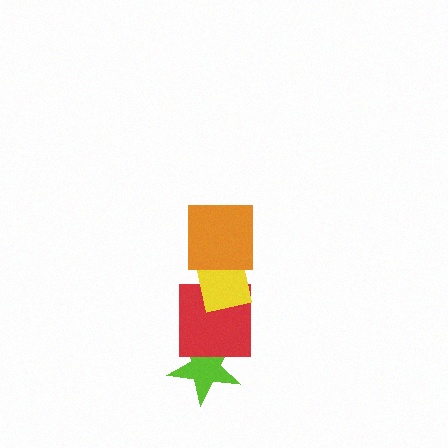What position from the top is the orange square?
The orange square is 1st from the top.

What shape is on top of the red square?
The yellow square is on top of the red square.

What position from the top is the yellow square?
The yellow square is 2nd from the top.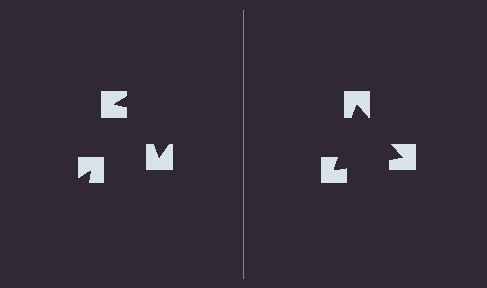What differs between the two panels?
The notched squares are positioned identically on both sides; only the wedge orientations differ. On the right they align to a triangle; on the left they are misaligned.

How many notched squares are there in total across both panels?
6 — 3 on each side.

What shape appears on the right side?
An illusory triangle.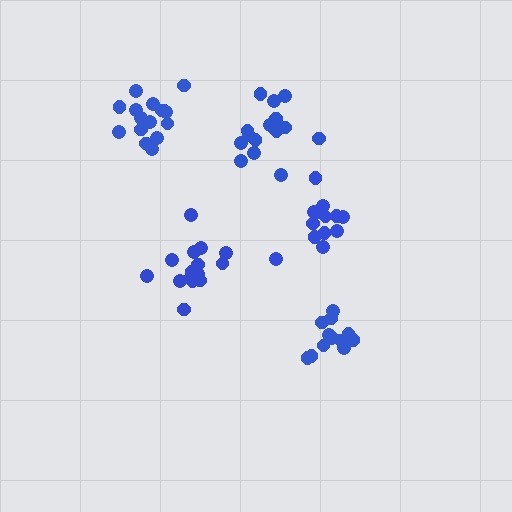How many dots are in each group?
Group 1: 15 dots, Group 2: 12 dots, Group 3: 16 dots, Group 4: 13 dots, Group 5: 17 dots (73 total).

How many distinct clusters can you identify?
There are 5 distinct clusters.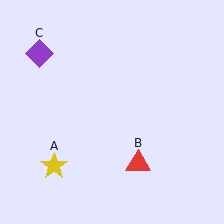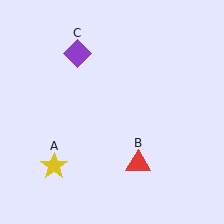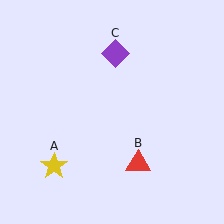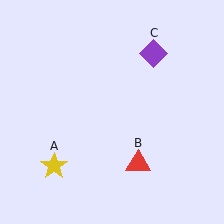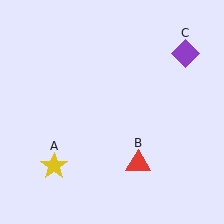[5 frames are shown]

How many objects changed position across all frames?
1 object changed position: purple diamond (object C).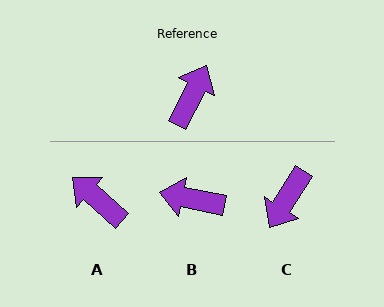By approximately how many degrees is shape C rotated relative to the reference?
Approximately 175 degrees counter-clockwise.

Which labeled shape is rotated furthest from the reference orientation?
C, about 175 degrees away.